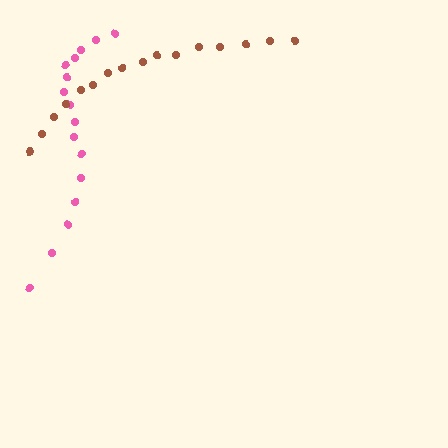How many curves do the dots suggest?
There are 2 distinct paths.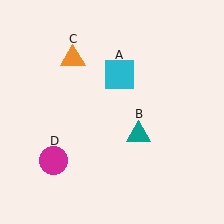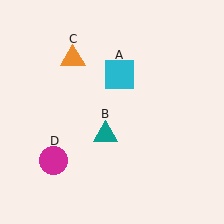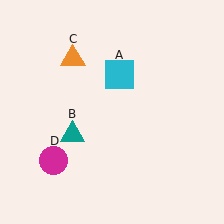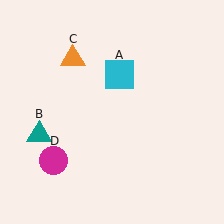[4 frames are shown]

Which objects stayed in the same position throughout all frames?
Cyan square (object A) and orange triangle (object C) and magenta circle (object D) remained stationary.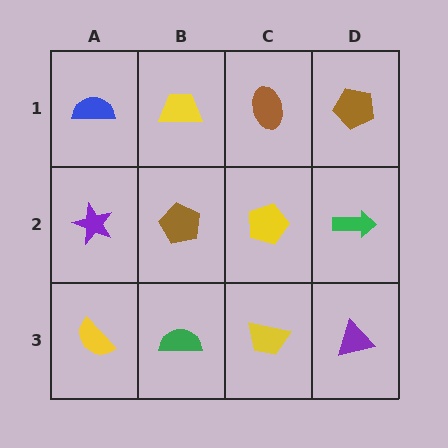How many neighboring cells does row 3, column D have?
2.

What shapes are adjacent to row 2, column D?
A brown pentagon (row 1, column D), a purple triangle (row 3, column D), a yellow pentagon (row 2, column C).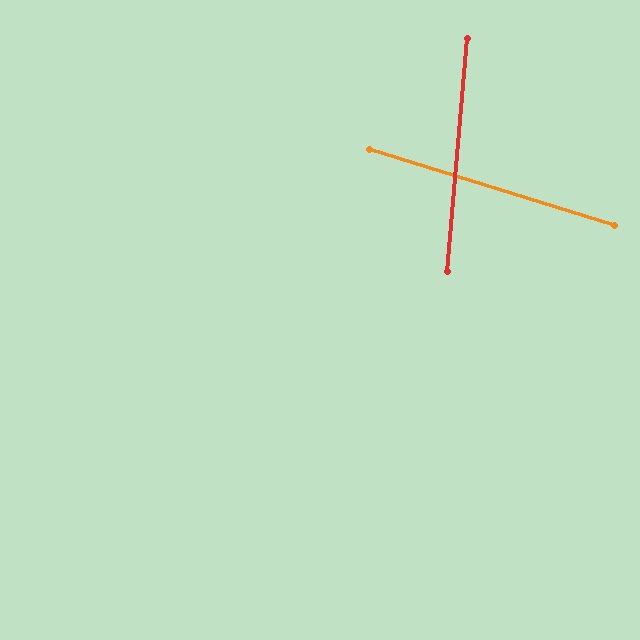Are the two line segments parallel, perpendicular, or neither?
Neither parallel nor perpendicular — they differ by about 78°.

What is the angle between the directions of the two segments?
Approximately 78 degrees.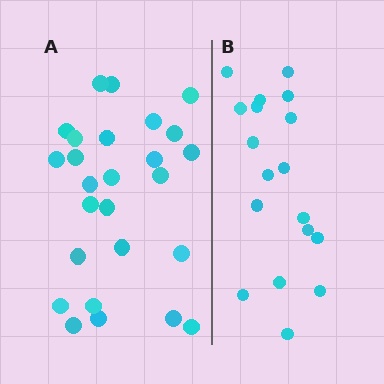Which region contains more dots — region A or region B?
Region A (the left region) has more dots.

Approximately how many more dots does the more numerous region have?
Region A has roughly 8 or so more dots than region B.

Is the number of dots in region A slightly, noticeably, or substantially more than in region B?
Region A has noticeably more, but not dramatically so. The ratio is roughly 1.4 to 1.